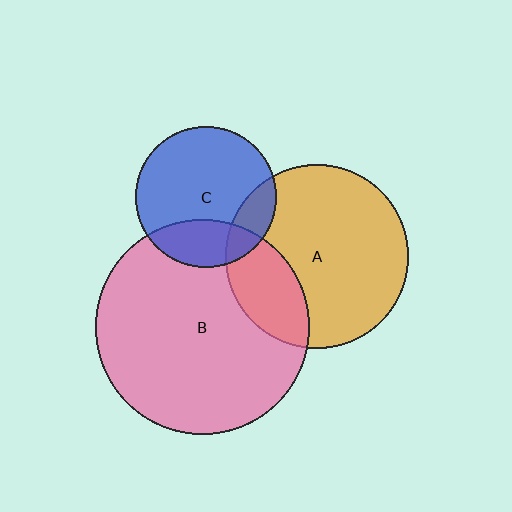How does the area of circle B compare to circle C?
Approximately 2.3 times.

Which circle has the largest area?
Circle B (pink).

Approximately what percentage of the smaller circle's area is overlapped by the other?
Approximately 25%.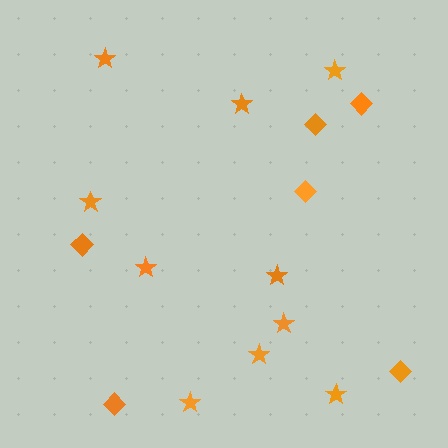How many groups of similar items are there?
There are 2 groups: one group of diamonds (6) and one group of stars (10).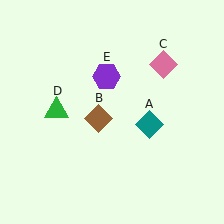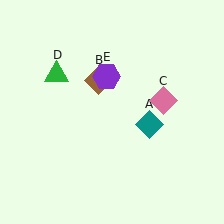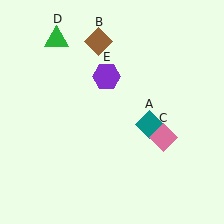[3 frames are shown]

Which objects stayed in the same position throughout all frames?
Teal diamond (object A) and purple hexagon (object E) remained stationary.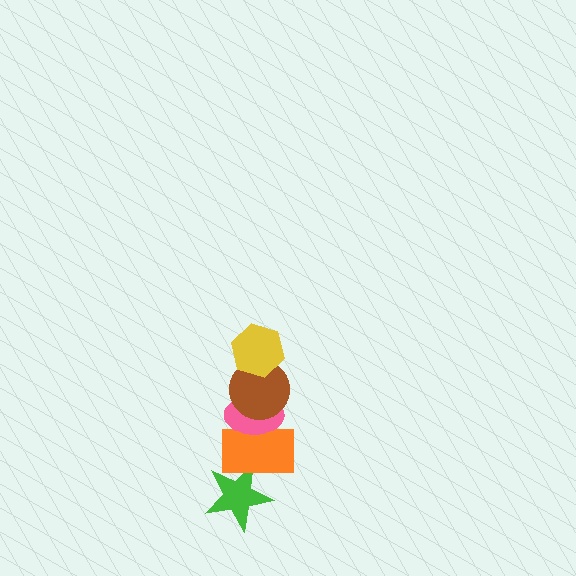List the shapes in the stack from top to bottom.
From top to bottom: the yellow hexagon, the brown circle, the pink ellipse, the orange rectangle, the green star.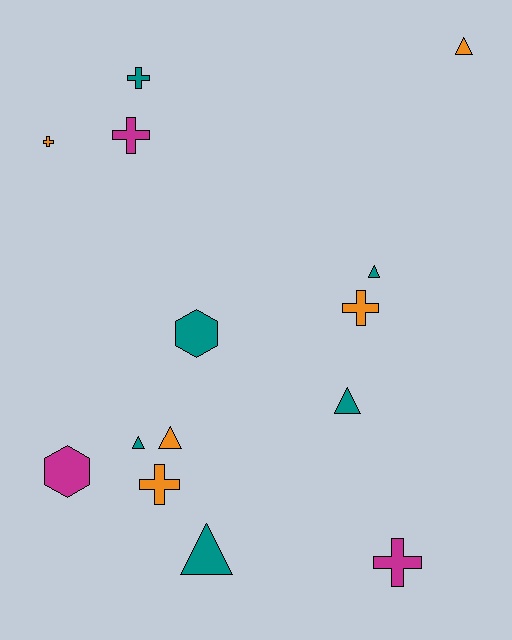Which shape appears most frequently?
Cross, with 6 objects.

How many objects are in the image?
There are 14 objects.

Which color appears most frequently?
Teal, with 6 objects.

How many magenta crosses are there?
There are 2 magenta crosses.